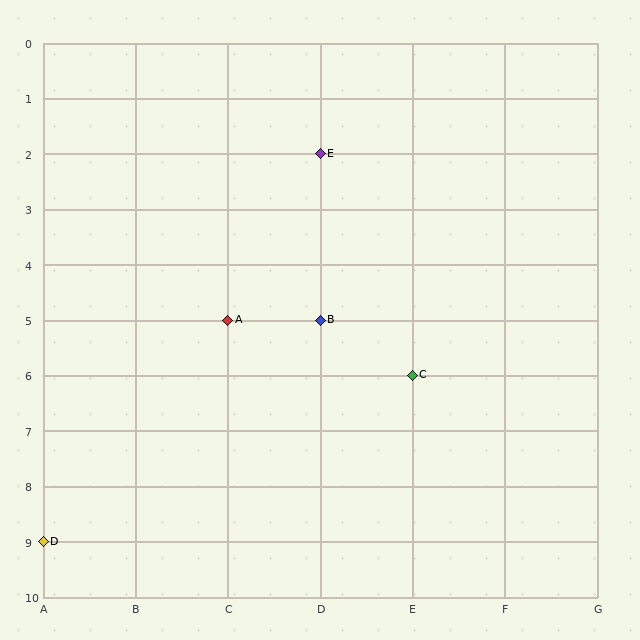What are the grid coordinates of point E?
Point E is at grid coordinates (D, 2).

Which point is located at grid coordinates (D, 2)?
Point E is at (D, 2).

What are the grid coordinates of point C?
Point C is at grid coordinates (E, 6).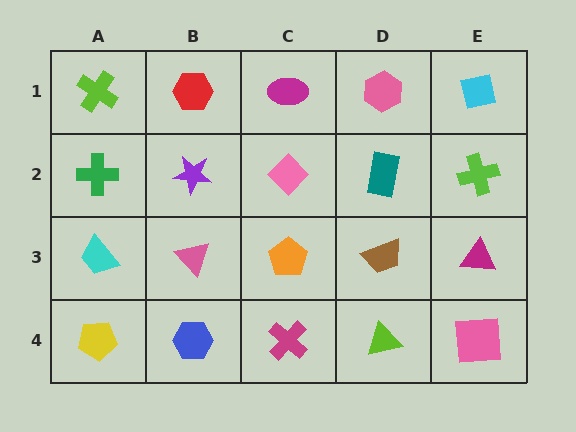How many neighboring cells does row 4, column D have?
3.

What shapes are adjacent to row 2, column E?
A cyan square (row 1, column E), a magenta triangle (row 3, column E), a teal rectangle (row 2, column D).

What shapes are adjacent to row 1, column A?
A green cross (row 2, column A), a red hexagon (row 1, column B).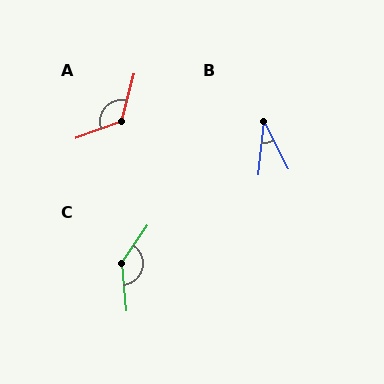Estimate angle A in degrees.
Approximately 125 degrees.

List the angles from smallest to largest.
B (33°), A (125°), C (140°).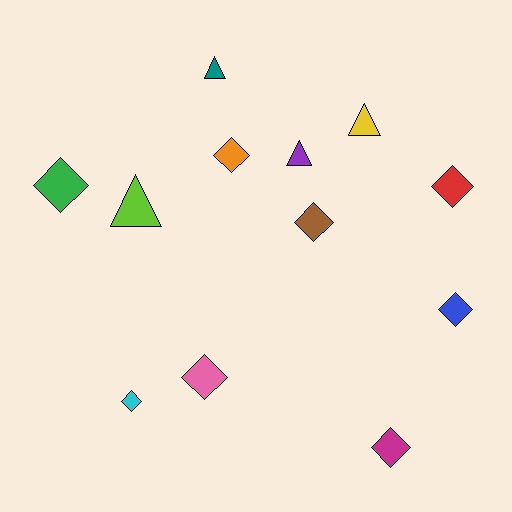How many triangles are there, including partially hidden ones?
There are 4 triangles.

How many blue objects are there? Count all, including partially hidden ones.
There is 1 blue object.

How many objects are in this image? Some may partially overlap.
There are 12 objects.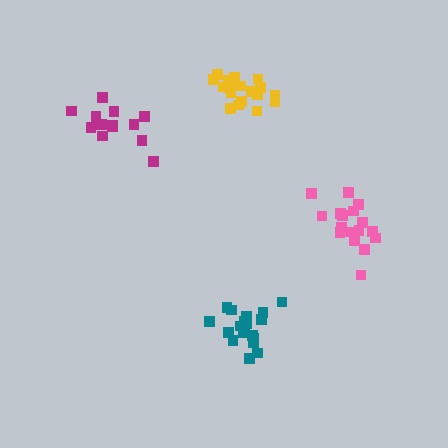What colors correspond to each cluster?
The clusters are colored: teal, pink, magenta, yellow.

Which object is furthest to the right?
The pink cluster is rightmost.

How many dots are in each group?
Group 1: 19 dots, Group 2: 17 dots, Group 3: 13 dots, Group 4: 19 dots (68 total).